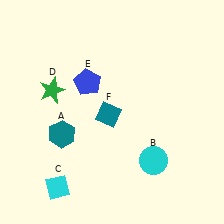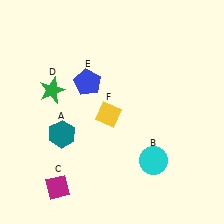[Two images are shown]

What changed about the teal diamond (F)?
In Image 1, F is teal. In Image 2, it changed to yellow.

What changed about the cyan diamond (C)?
In Image 1, C is cyan. In Image 2, it changed to magenta.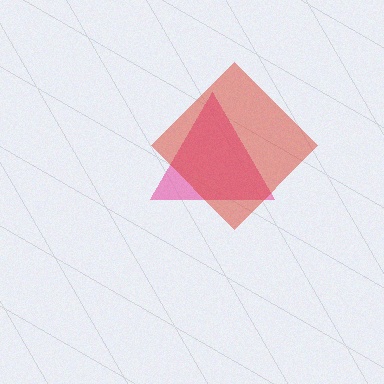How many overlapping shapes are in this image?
There are 2 overlapping shapes in the image.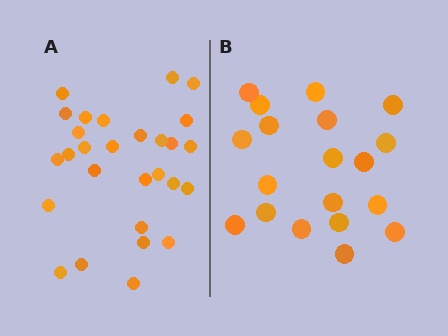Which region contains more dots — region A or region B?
Region A (the left region) has more dots.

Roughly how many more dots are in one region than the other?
Region A has roughly 8 or so more dots than region B.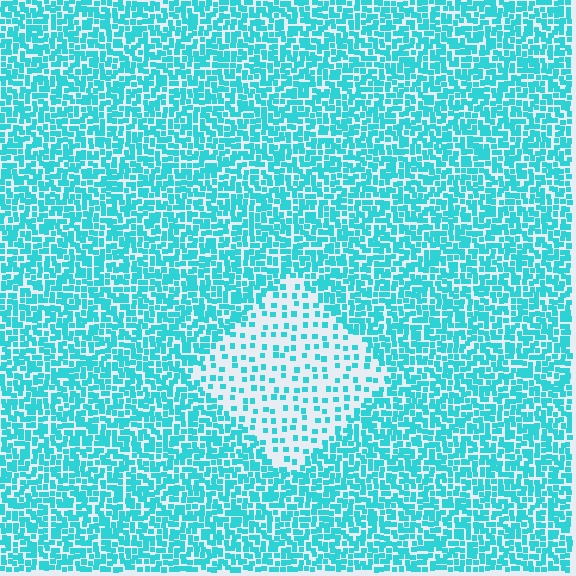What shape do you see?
I see a diamond.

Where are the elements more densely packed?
The elements are more densely packed outside the diamond boundary.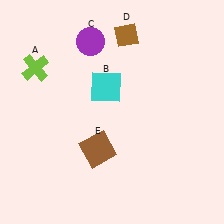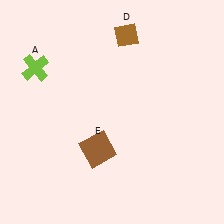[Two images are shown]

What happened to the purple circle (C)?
The purple circle (C) was removed in Image 2. It was in the top-left area of Image 1.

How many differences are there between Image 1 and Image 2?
There are 2 differences between the two images.